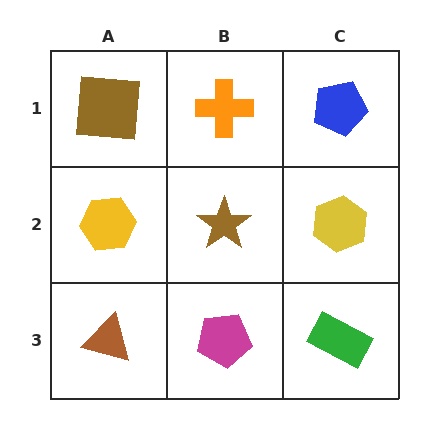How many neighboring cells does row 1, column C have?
2.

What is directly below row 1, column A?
A yellow hexagon.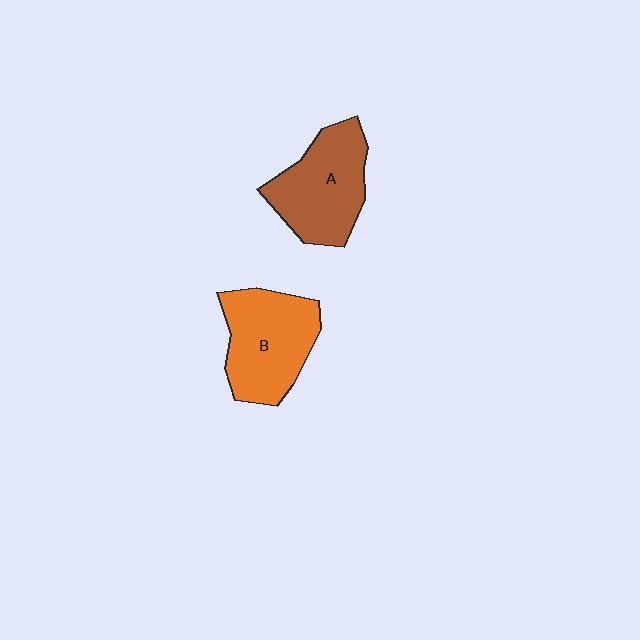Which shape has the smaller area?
Shape A (brown).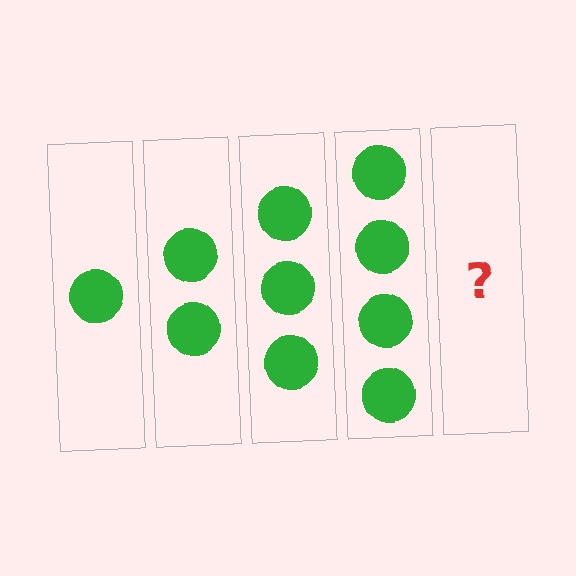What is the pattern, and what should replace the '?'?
The pattern is that each step adds one more circle. The '?' should be 5 circles.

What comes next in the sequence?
The next element should be 5 circles.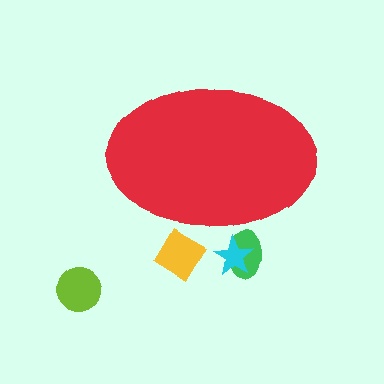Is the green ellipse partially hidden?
Yes, the green ellipse is partially hidden behind the red ellipse.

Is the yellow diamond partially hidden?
Yes, the yellow diamond is partially hidden behind the red ellipse.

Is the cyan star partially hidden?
Yes, the cyan star is partially hidden behind the red ellipse.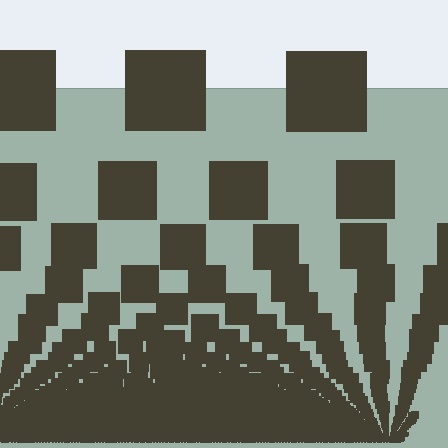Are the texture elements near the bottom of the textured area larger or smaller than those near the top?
Smaller. The gradient is inverted — elements near the bottom are smaller and denser.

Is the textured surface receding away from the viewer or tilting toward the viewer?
The surface appears to tilt toward the viewer. Texture elements get larger and sparser toward the top.